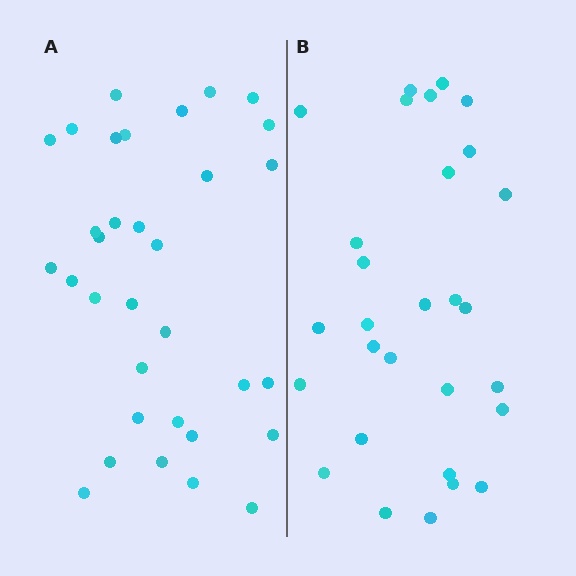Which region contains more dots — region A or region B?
Region A (the left region) has more dots.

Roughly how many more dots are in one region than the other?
Region A has about 4 more dots than region B.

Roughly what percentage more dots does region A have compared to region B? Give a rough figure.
About 15% more.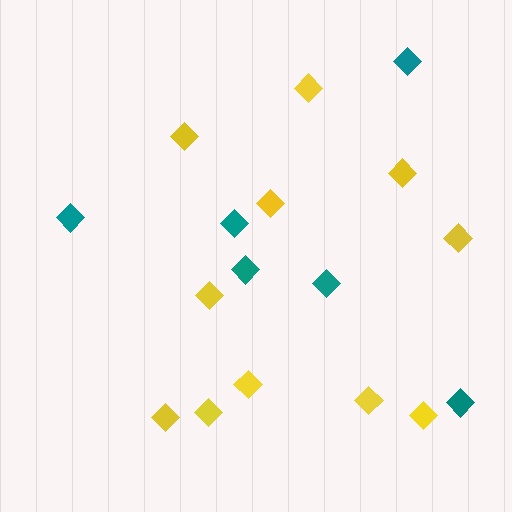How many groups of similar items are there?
There are 2 groups: one group of yellow diamonds (11) and one group of teal diamonds (6).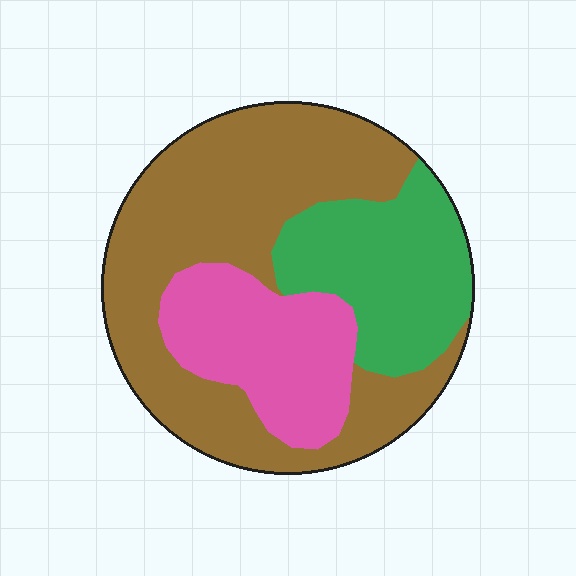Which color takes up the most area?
Brown, at roughly 55%.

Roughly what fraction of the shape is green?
Green covers 24% of the shape.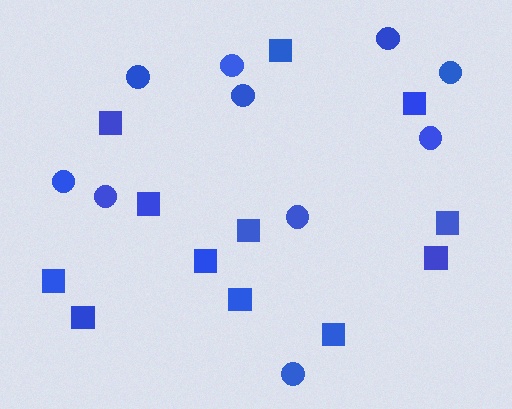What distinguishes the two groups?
There are 2 groups: one group of squares (12) and one group of circles (10).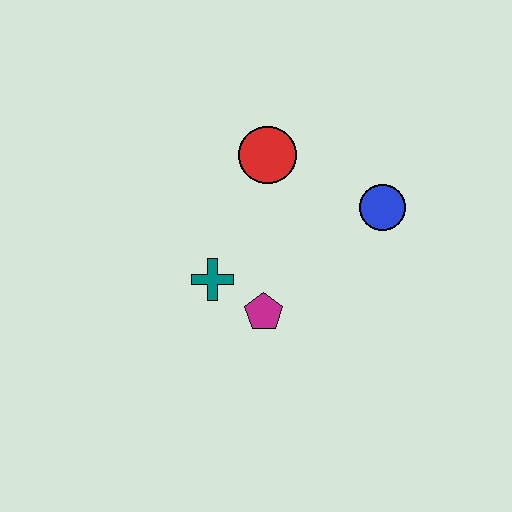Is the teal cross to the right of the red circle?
No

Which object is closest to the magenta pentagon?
The teal cross is closest to the magenta pentagon.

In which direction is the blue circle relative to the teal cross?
The blue circle is to the right of the teal cross.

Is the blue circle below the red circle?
Yes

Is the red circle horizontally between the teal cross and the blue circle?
Yes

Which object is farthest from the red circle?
The magenta pentagon is farthest from the red circle.